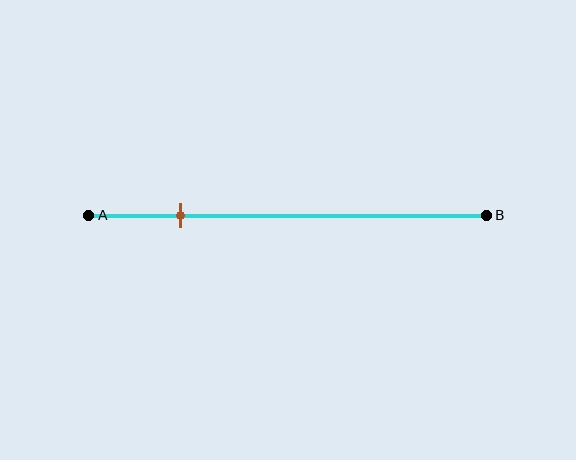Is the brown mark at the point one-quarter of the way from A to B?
Yes, the mark is approximately at the one-quarter point.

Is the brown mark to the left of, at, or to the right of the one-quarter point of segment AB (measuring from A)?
The brown mark is approximately at the one-quarter point of segment AB.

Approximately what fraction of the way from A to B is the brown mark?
The brown mark is approximately 25% of the way from A to B.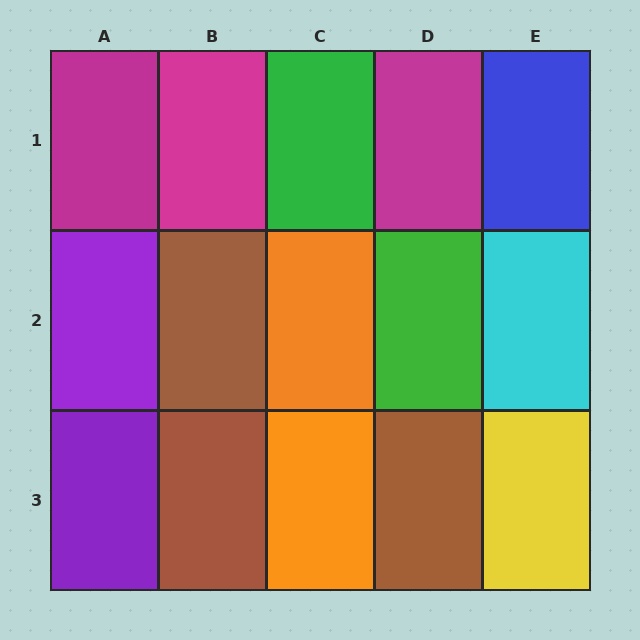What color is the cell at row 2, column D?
Green.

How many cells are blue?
1 cell is blue.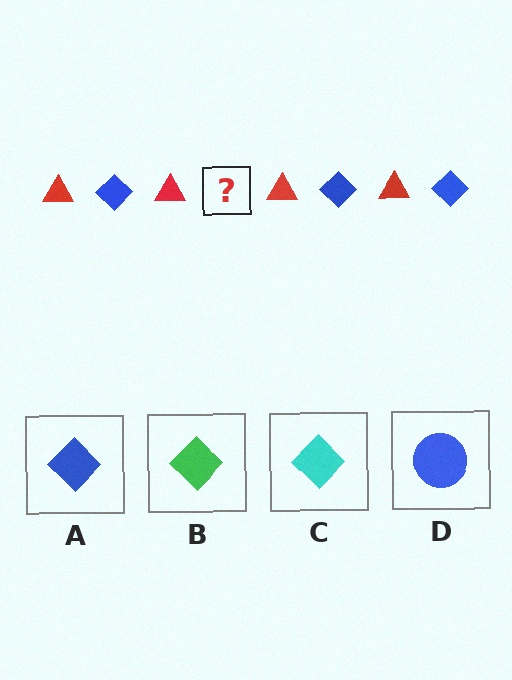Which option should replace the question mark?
Option A.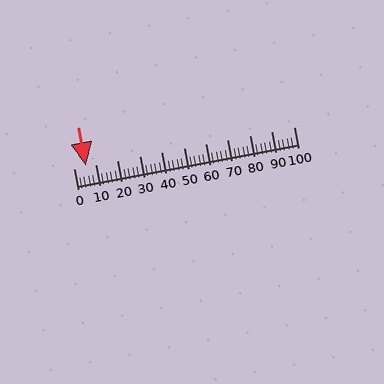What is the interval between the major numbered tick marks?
The major tick marks are spaced 10 units apart.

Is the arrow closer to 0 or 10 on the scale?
The arrow is closer to 10.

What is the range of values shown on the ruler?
The ruler shows values from 0 to 100.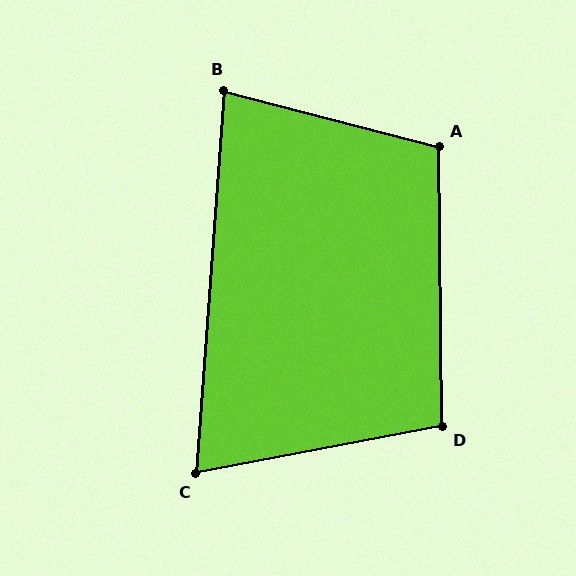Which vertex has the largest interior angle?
A, at approximately 105 degrees.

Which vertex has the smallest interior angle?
C, at approximately 75 degrees.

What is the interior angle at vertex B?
Approximately 80 degrees (acute).